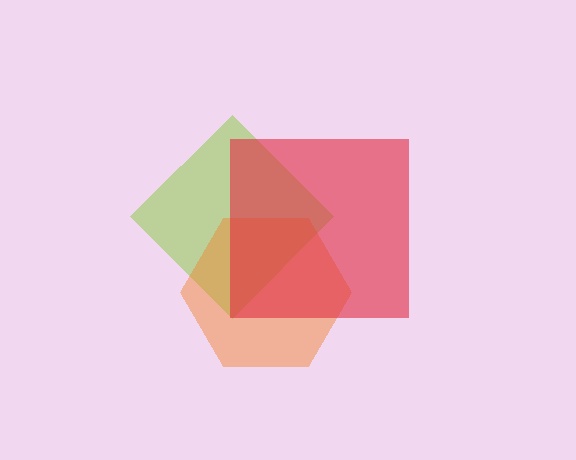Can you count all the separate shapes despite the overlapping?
Yes, there are 3 separate shapes.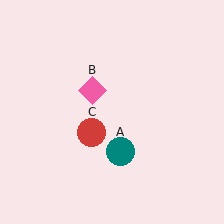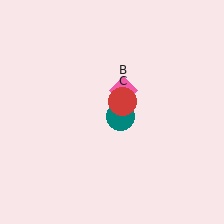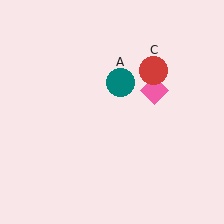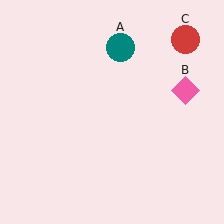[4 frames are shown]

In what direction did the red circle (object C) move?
The red circle (object C) moved up and to the right.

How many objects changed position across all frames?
3 objects changed position: teal circle (object A), pink diamond (object B), red circle (object C).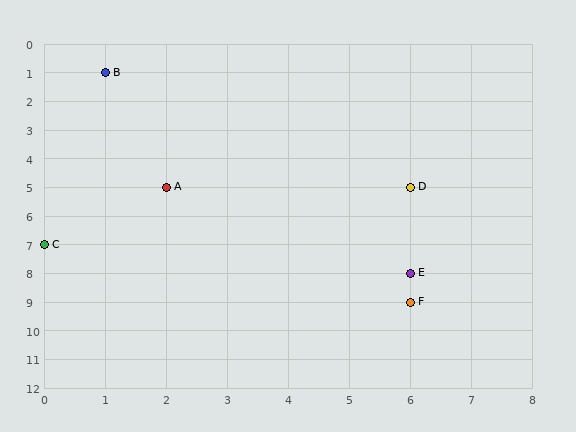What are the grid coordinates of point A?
Point A is at grid coordinates (2, 5).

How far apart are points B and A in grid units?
Points B and A are 1 column and 4 rows apart (about 4.1 grid units diagonally).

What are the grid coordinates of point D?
Point D is at grid coordinates (6, 5).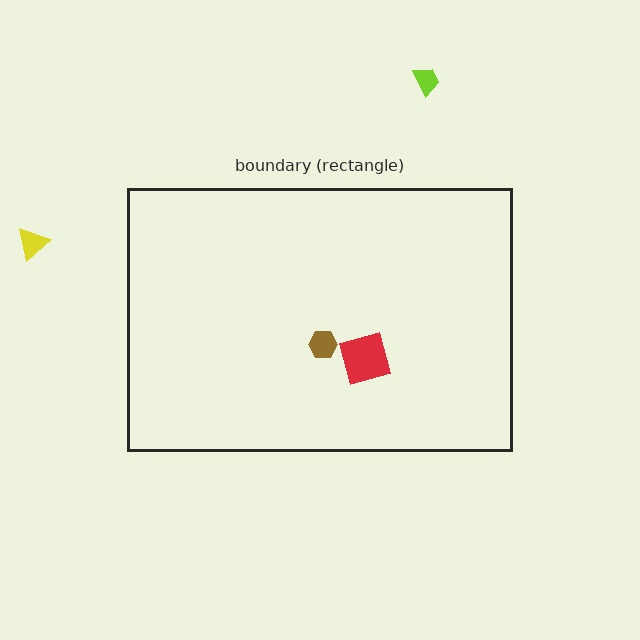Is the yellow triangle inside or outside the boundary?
Outside.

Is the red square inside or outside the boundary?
Inside.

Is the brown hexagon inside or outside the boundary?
Inside.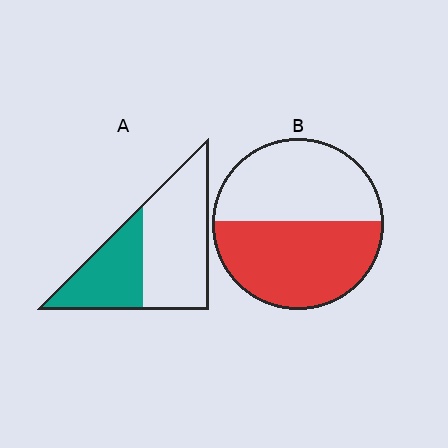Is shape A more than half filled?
No.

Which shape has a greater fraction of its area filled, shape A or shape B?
Shape B.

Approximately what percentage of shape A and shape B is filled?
A is approximately 40% and B is approximately 50%.